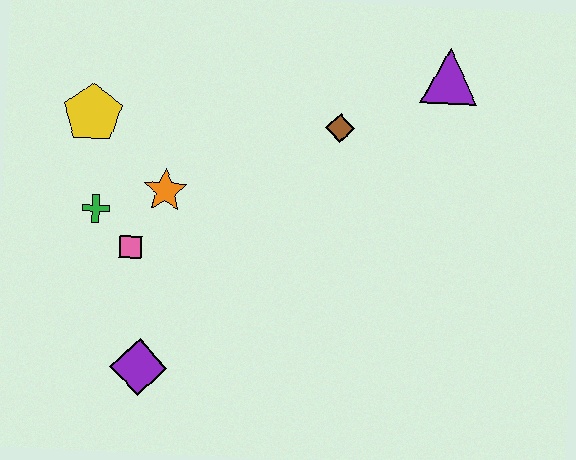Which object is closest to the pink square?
The green cross is closest to the pink square.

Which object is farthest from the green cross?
The purple triangle is farthest from the green cross.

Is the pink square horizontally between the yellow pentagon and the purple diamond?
Yes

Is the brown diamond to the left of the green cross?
No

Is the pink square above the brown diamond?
No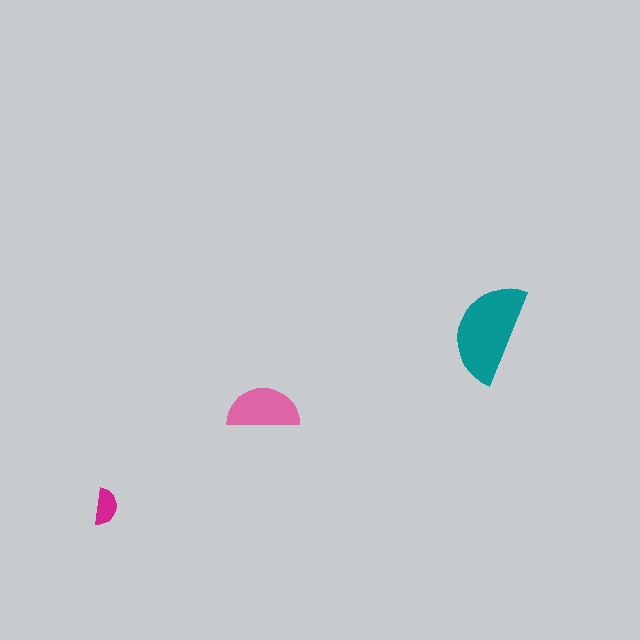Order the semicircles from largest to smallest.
the teal one, the pink one, the magenta one.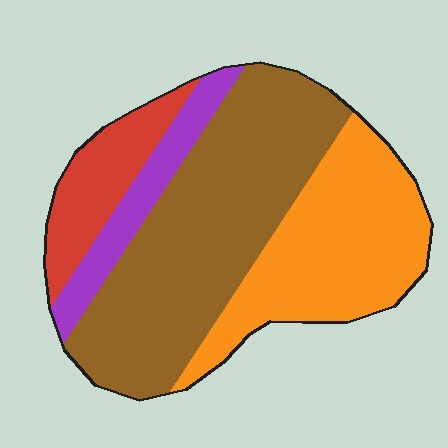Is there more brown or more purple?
Brown.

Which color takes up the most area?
Brown, at roughly 45%.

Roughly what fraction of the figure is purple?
Purple covers about 10% of the figure.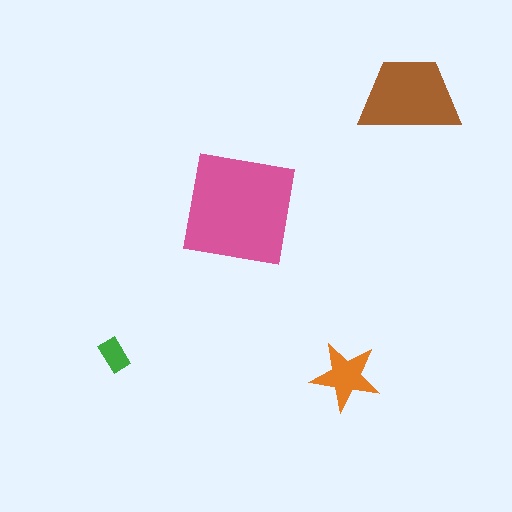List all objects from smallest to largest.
The green rectangle, the orange star, the brown trapezoid, the pink square.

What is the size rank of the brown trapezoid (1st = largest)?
2nd.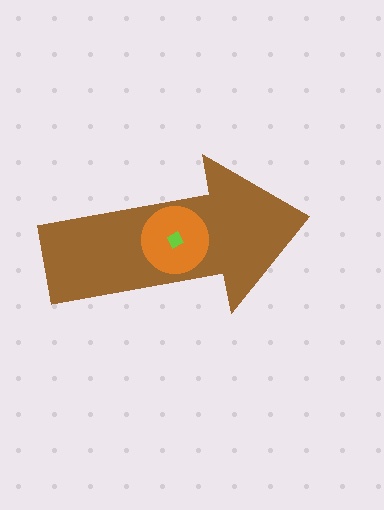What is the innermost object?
The lime diamond.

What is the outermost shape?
The brown arrow.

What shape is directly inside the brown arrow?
The orange circle.